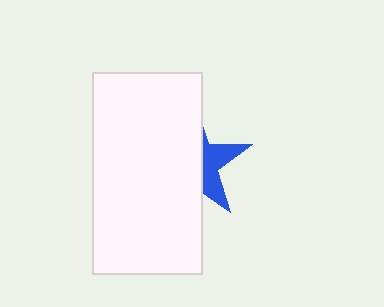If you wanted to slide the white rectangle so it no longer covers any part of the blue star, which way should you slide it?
Slide it left — that is the most direct way to separate the two shapes.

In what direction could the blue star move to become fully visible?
The blue star could move right. That would shift it out from behind the white rectangle entirely.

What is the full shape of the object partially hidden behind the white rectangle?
The partially hidden object is a blue star.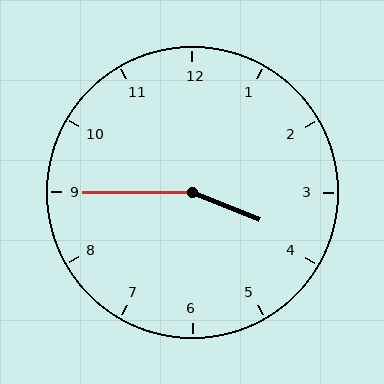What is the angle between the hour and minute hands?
Approximately 158 degrees.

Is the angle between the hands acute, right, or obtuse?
It is obtuse.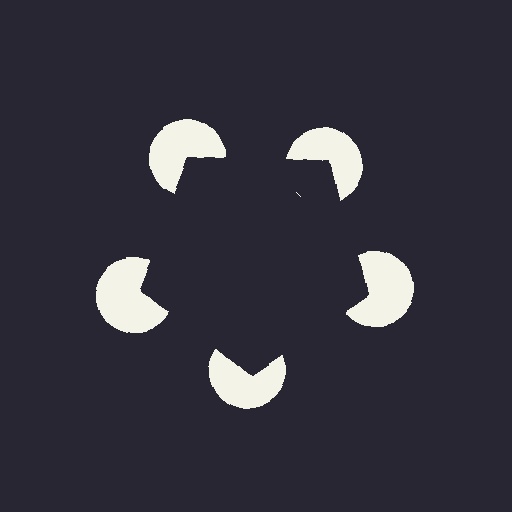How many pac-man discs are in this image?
There are 5 — one at each vertex of the illusory pentagon.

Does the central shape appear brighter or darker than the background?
It typically appears slightly darker than the background, even though no actual brightness change is drawn.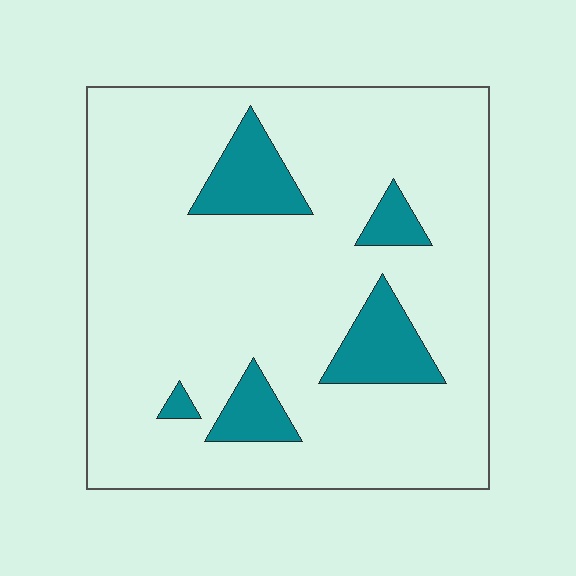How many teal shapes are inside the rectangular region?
5.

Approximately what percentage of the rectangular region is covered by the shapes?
Approximately 15%.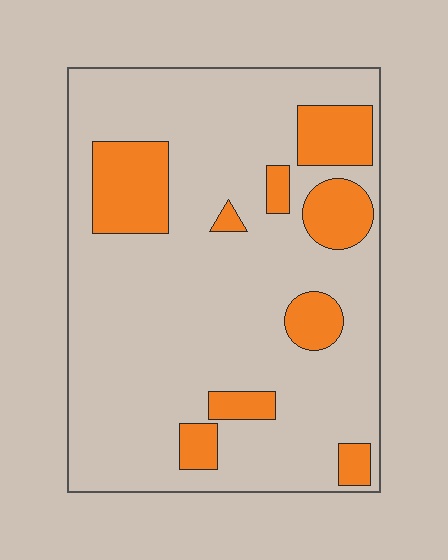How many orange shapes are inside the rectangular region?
9.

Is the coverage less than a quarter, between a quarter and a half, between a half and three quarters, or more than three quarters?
Less than a quarter.